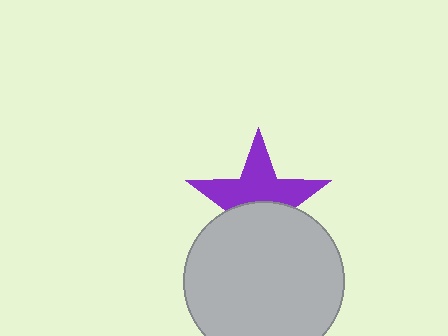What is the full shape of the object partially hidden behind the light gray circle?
The partially hidden object is a purple star.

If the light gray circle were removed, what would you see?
You would see the complete purple star.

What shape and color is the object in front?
The object in front is a light gray circle.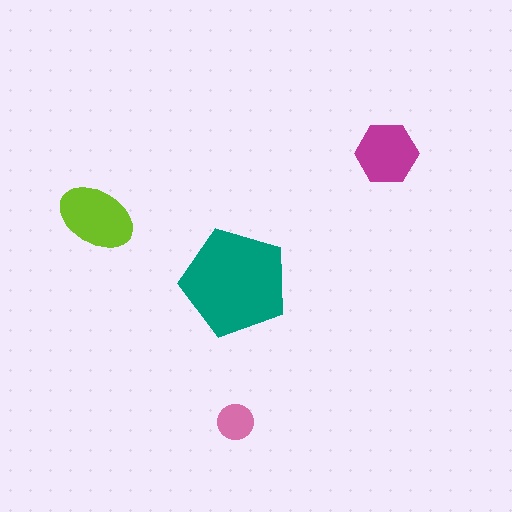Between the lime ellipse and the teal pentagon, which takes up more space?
The teal pentagon.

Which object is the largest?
The teal pentagon.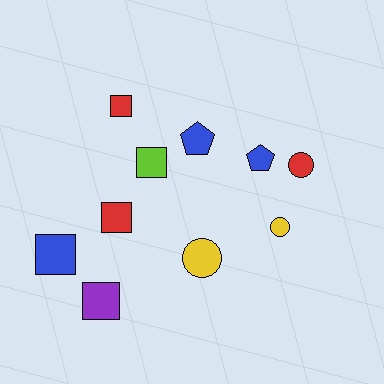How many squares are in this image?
There are 5 squares.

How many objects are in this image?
There are 10 objects.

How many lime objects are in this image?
There is 1 lime object.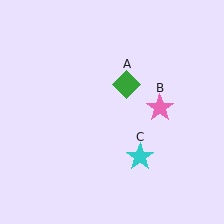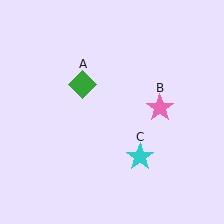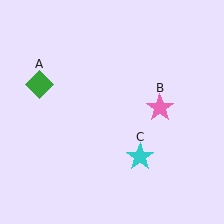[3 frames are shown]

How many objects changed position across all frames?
1 object changed position: green diamond (object A).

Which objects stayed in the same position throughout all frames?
Pink star (object B) and cyan star (object C) remained stationary.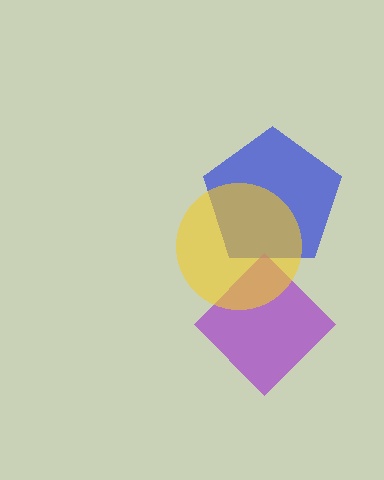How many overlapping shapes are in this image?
There are 3 overlapping shapes in the image.